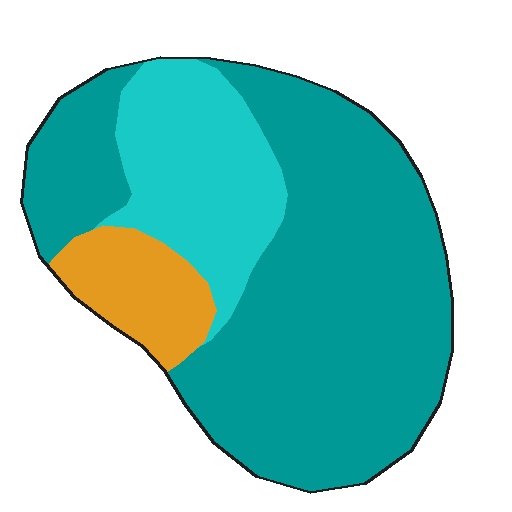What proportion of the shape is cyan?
Cyan takes up less than a quarter of the shape.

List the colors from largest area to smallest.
From largest to smallest: teal, cyan, orange.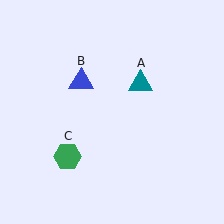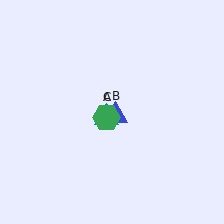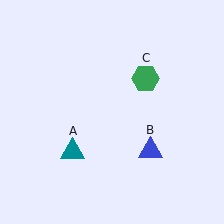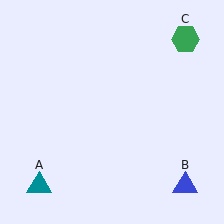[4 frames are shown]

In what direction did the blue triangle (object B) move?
The blue triangle (object B) moved down and to the right.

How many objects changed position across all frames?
3 objects changed position: teal triangle (object A), blue triangle (object B), green hexagon (object C).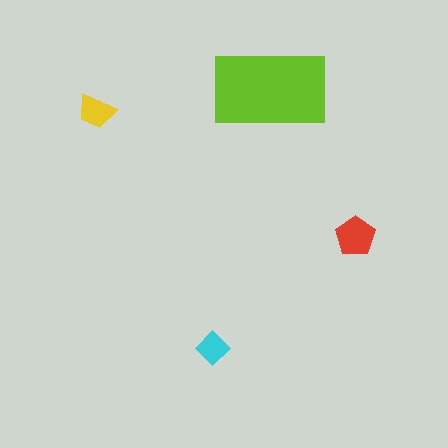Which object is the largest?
The lime rectangle.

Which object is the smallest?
The cyan diamond.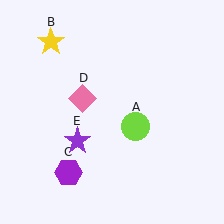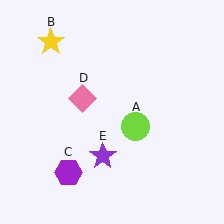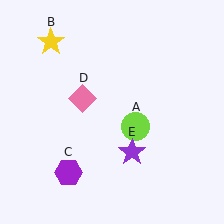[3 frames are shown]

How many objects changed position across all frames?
1 object changed position: purple star (object E).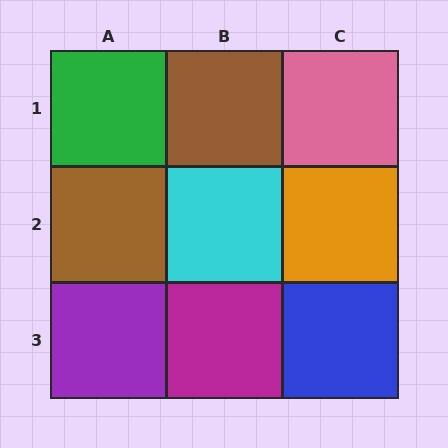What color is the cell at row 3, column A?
Purple.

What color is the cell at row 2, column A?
Brown.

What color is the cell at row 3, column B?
Magenta.